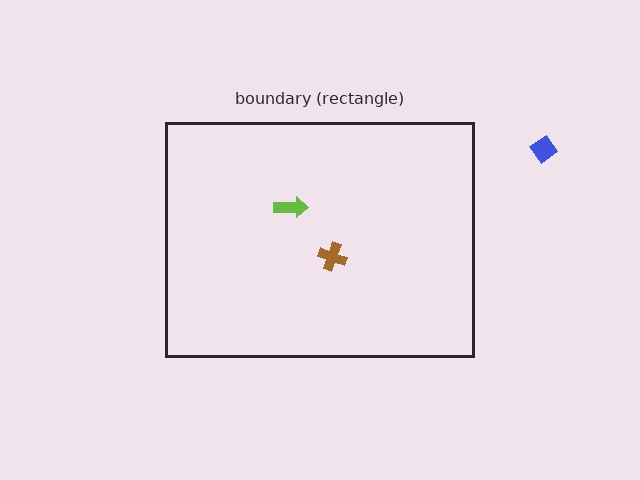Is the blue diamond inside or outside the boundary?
Outside.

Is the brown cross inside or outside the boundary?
Inside.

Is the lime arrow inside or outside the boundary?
Inside.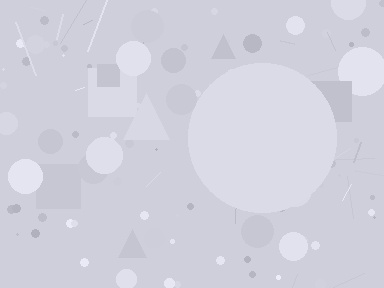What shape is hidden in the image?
A circle is hidden in the image.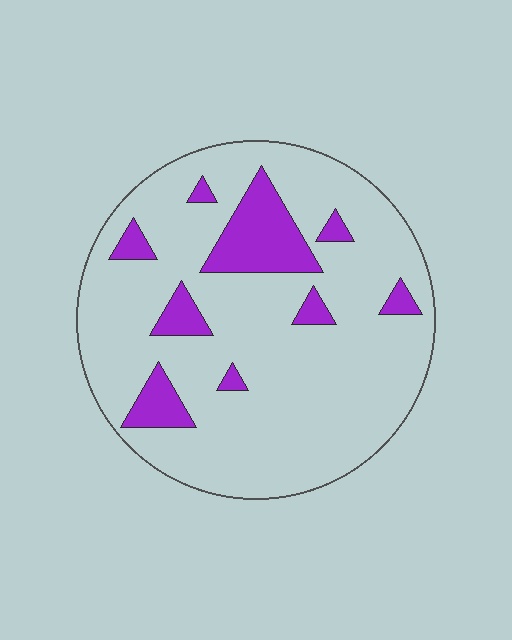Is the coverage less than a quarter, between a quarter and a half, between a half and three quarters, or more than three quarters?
Less than a quarter.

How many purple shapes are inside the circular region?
9.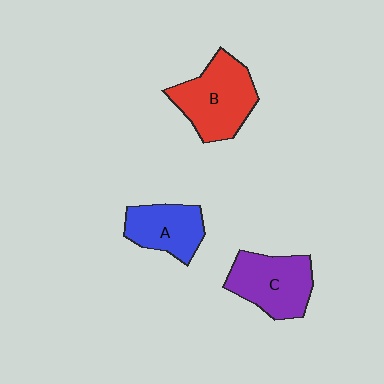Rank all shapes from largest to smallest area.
From largest to smallest: B (red), C (purple), A (blue).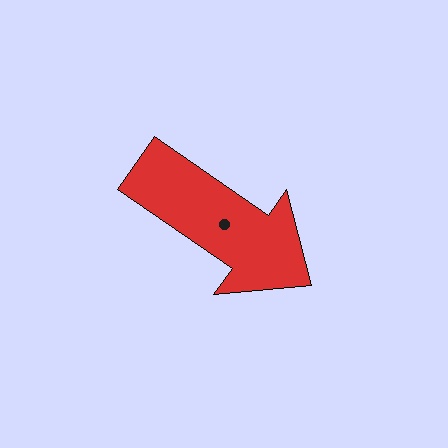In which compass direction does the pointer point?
Southeast.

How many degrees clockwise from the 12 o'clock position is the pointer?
Approximately 125 degrees.